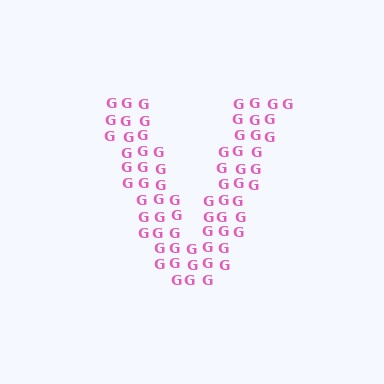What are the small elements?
The small elements are letter G's.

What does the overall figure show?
The overall figure shows the letter V.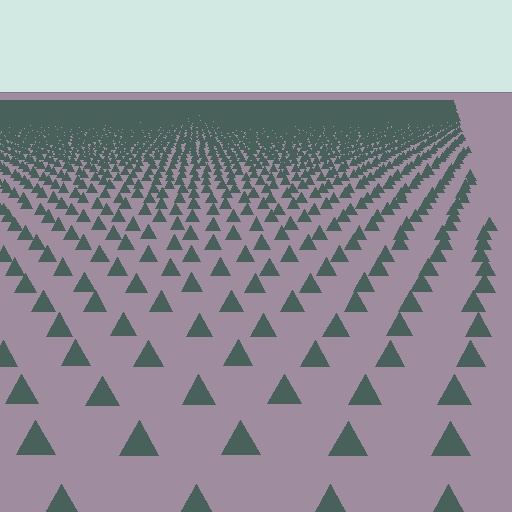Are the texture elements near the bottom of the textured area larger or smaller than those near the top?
Larger. Near the bottom, elements are closer to the viewer and appear at a bigger on-screen size.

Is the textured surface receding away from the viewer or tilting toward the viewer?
The surface is receding away from the viewer. Texture elements get smaller and denser toward the top.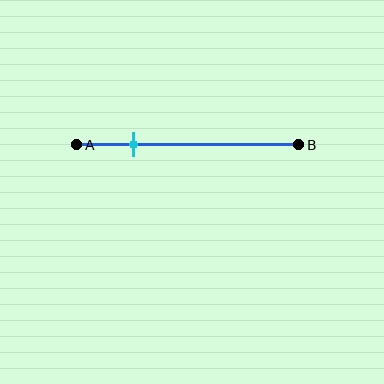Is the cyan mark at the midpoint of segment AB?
No, the mark is at about 25% from A, not at the 50% midpoint.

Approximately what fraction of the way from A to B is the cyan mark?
The cyan mark is approximately 25% of the way from A to B.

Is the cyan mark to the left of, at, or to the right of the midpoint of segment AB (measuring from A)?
The cyan mark is to the left of the midpoint of segment AB.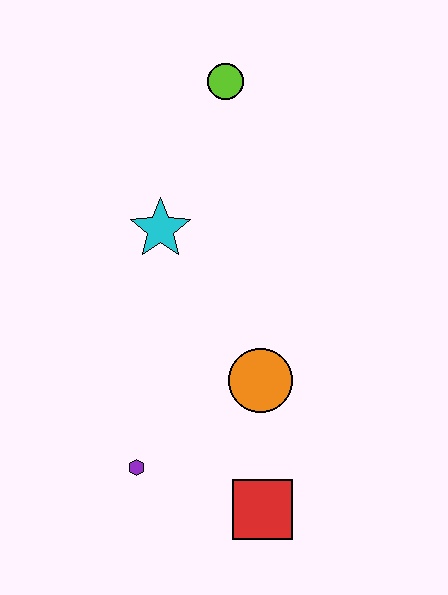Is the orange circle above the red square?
Yes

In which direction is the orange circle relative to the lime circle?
The orange circle is below the lime circle.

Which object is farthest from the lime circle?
The red square is farthest from the lime circle.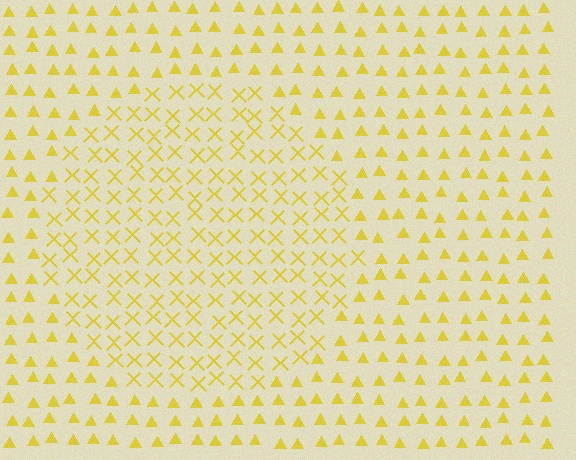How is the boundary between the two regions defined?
The boundary is defined by a change in element shape: X marks inside vs. triangles outside. All elements share the same color and spacing.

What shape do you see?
I see a circle.